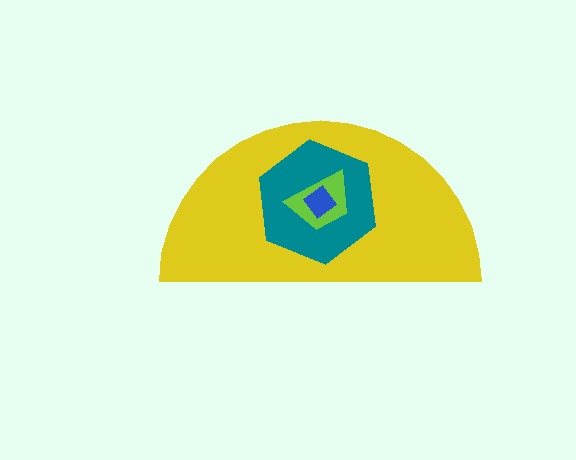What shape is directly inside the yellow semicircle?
The teal hexagon.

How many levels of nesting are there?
4.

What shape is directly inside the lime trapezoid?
The blue diamond.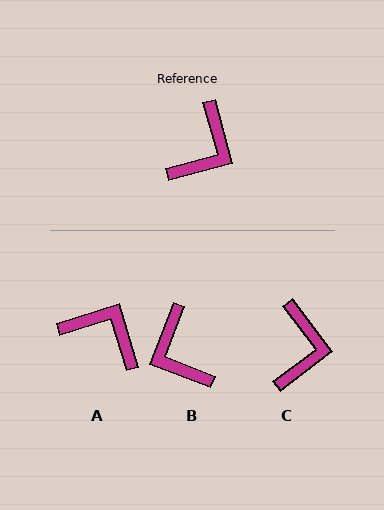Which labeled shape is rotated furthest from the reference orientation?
B, about 127 degrees away.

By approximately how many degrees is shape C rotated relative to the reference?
Approximately 22 degrees counter-clockwise.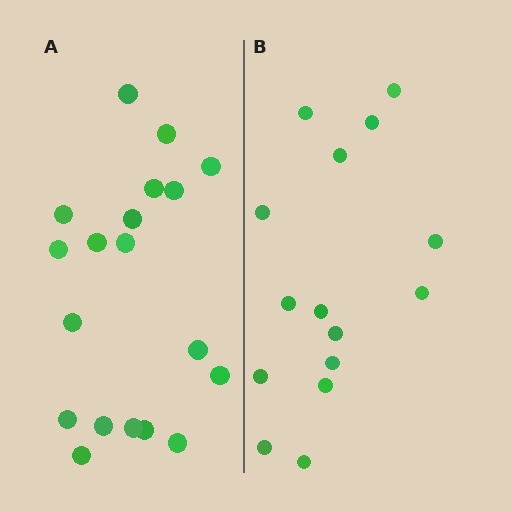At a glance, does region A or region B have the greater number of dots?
Region A (the left region) has more dots.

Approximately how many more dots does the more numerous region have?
Region A has about 4 more dots than region B.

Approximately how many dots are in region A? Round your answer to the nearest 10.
About 20 dots. (The exact count is 19, which rounds to 20.)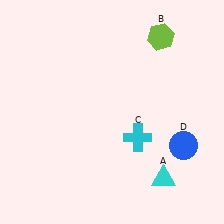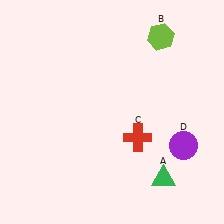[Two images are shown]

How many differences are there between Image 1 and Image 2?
There are 3 differences between the two images.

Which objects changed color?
A changed from cyan to green. C changed from cyan to red. D changed from blue to purple.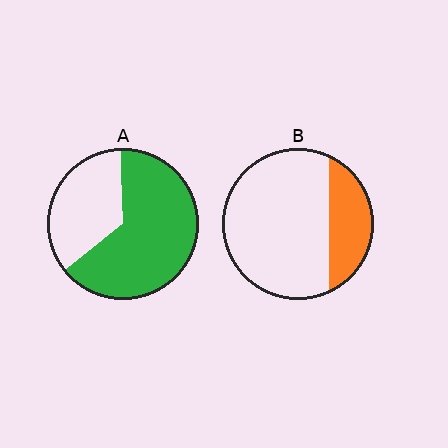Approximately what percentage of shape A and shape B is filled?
A is approximately 65% and B is approximately 25%.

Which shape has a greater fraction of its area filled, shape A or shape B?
Shape A.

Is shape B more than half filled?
No.